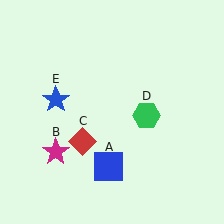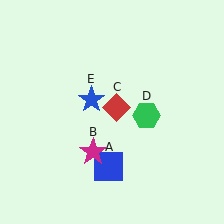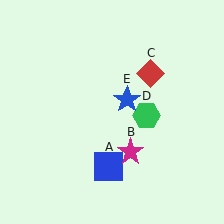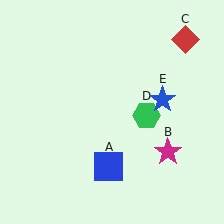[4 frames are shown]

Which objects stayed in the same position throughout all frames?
Blue square (object A) and green hexagon (object D) remained stationary.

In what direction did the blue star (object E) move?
The blue star (object E) moved right.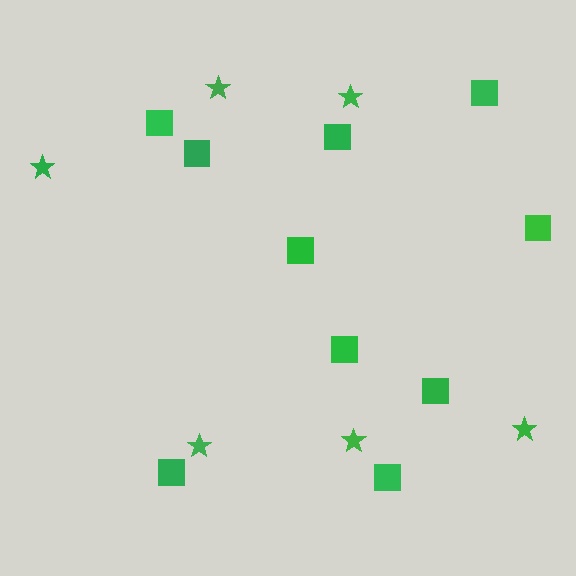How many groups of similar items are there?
There are 2 groups: one group of squares (10) and one group of stars (6).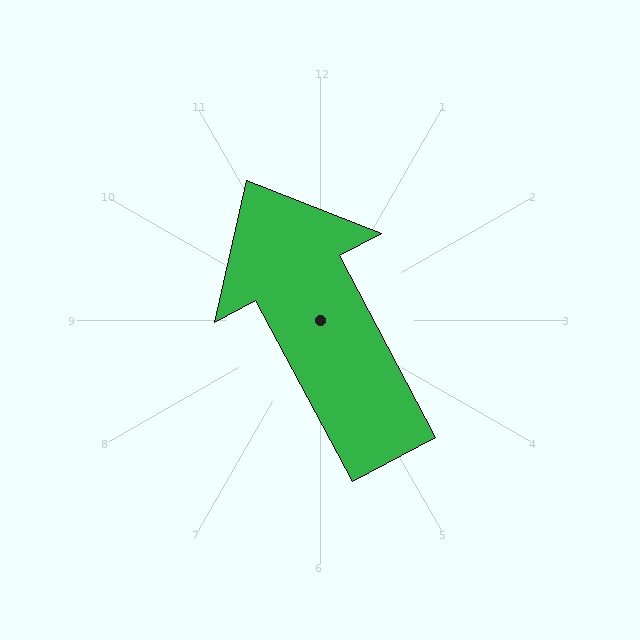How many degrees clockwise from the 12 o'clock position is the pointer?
Approximately 332 degrees.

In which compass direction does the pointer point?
Northwest.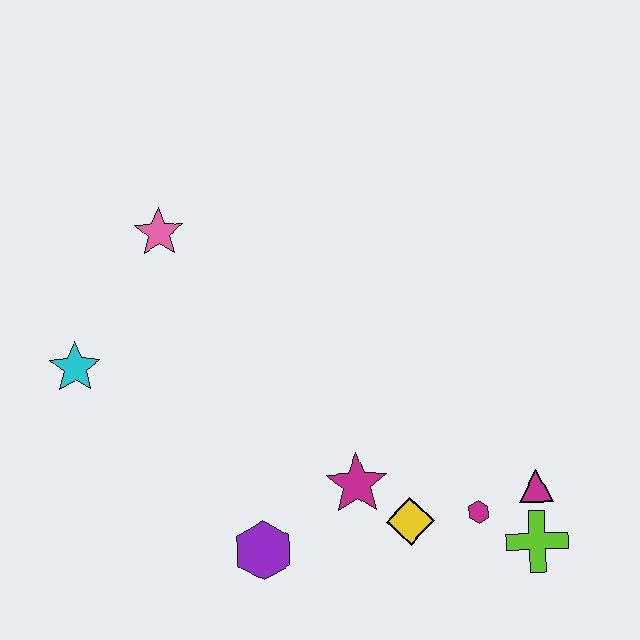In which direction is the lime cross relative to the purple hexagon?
The lime cross is to the right of the purple hexagon.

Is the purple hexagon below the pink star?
Yes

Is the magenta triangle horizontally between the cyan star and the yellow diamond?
No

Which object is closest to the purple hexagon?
The magenta star is closest to the purple hexagon.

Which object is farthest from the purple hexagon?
The pink star is farthest from the purple hexagon.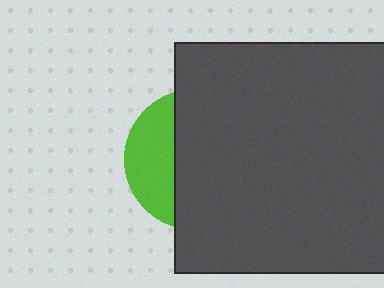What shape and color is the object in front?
The object in front is a dark gray rectangle.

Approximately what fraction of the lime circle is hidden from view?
Roughly 69% of the lime circle is hidden behind the dark gray rectangle.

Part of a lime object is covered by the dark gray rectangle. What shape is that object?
It is a circle.